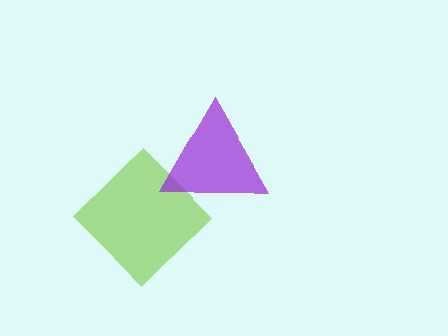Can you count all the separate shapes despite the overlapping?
Yes, there are 2 separate shapes.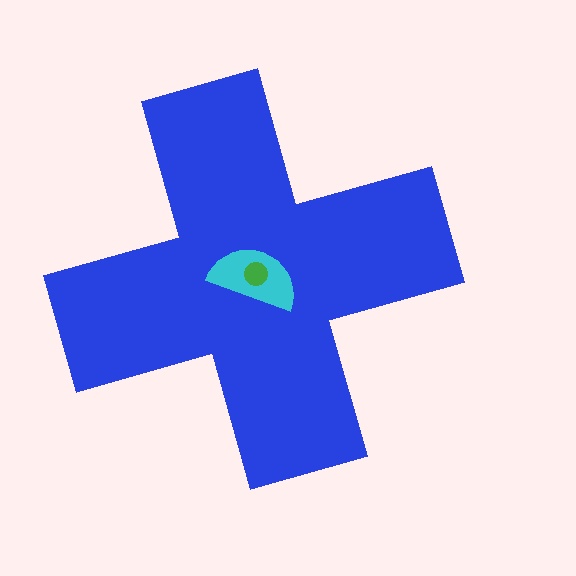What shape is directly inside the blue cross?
The cyan semicircle.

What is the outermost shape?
The blue cross.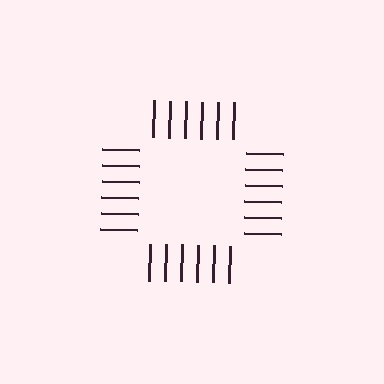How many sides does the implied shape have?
4 sides — the line-ends trace a square.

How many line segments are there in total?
24 — 6 along each of the 4 edges.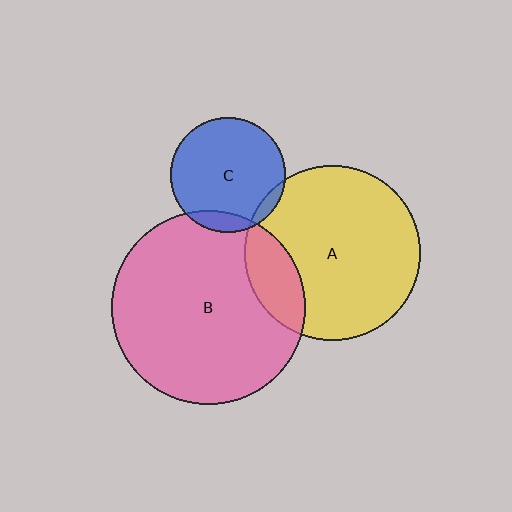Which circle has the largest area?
Circle B (pink).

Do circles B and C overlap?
Yes.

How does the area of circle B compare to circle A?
Approximately 1.2 times.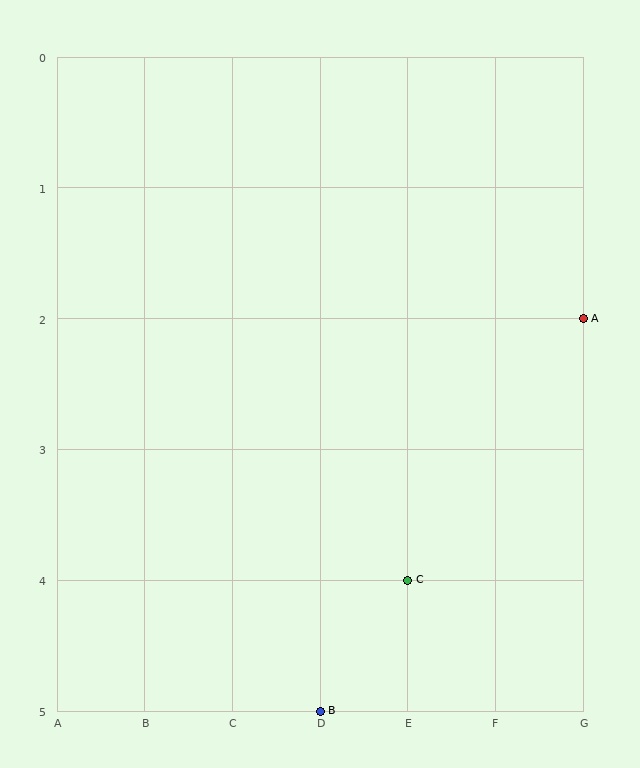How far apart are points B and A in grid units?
Points B and A are 3 columns and 3 rows apart (about 4.2 grid units diagonally).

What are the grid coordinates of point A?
Point A is at grid coordinates (G, 2).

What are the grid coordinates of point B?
Point B is at grid coordinates (D, 5).